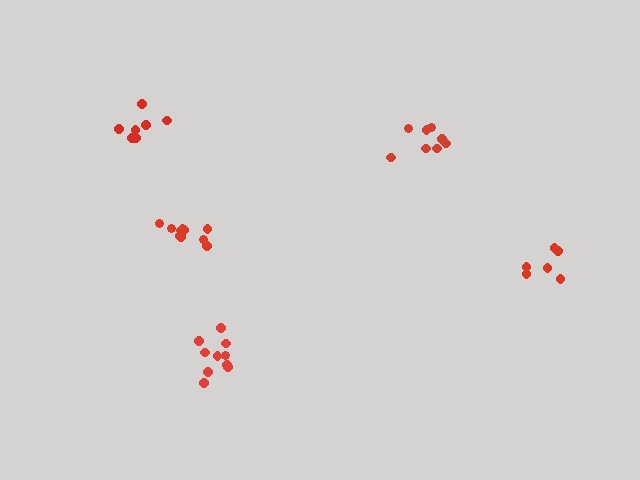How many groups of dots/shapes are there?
There are 5 groups.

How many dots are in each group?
Group 1: 8 dots, Group 2: 11 dots, Group 3: 6 dots, Group 4: 10 dots, Group 5: 7 dots (42 total).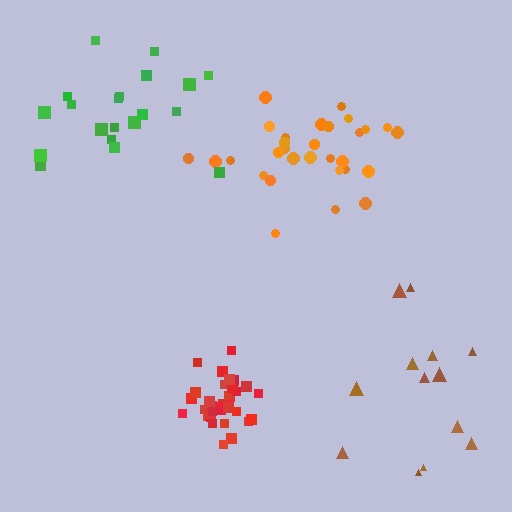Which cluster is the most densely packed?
Red.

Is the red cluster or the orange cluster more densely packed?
Red.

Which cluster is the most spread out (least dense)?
Green.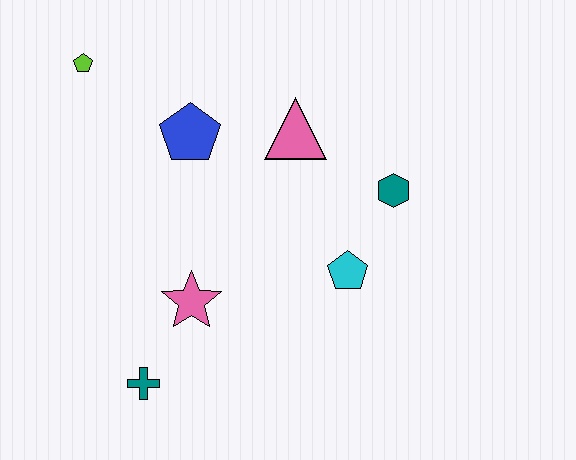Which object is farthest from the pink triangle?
The teal cross is farthest from the pink triangle.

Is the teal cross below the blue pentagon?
Yes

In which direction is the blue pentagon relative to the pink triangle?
The blue pentagon is to the left of the pink triangle.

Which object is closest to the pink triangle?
The blue pentagon is closest to the pink triangle.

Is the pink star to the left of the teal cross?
No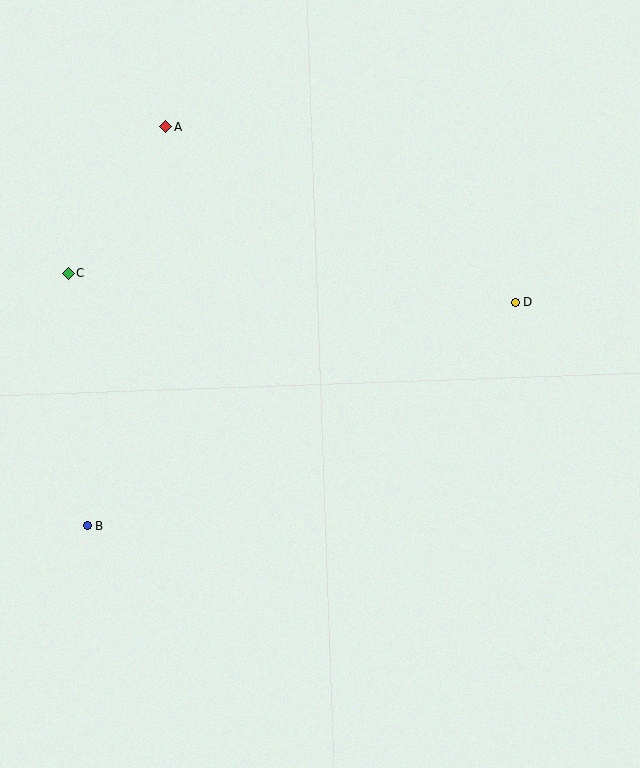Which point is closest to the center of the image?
Point D at (515, 302) is closest to the center.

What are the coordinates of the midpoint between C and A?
The midpoint between C and A is at (117, 200).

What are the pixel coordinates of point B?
Point B is at (87, 526).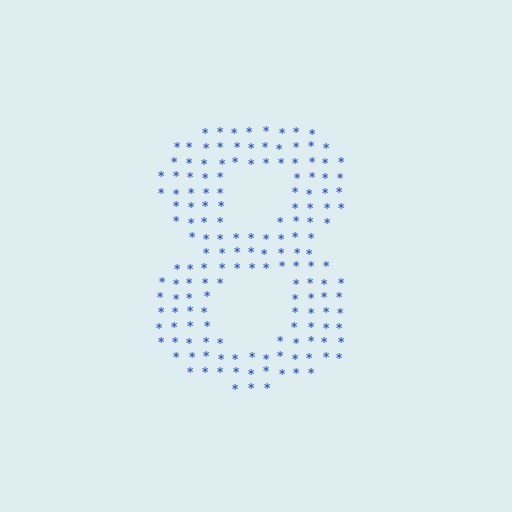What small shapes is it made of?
It is made of small asterisks.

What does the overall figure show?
The overall figure shows the digit 8.